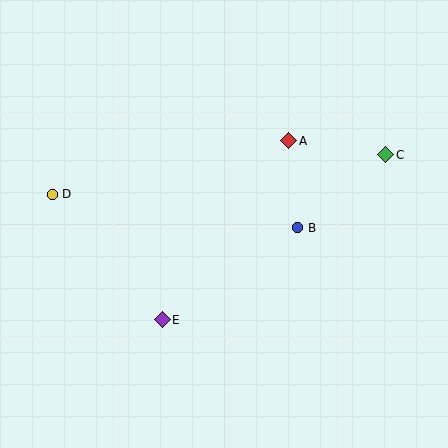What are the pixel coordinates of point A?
Point A is at (289, 141).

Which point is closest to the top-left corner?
Point D is closest to the top-left corner.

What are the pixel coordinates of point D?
Point D is at (52, 194).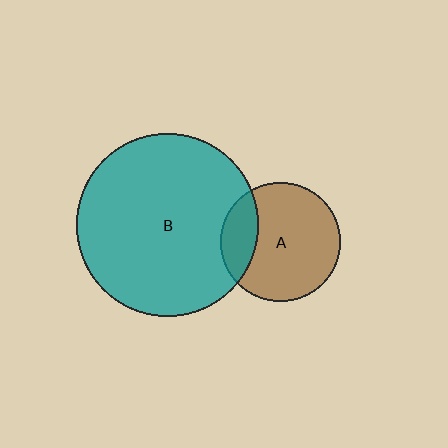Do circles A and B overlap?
Yes.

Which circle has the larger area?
Circle B (teal).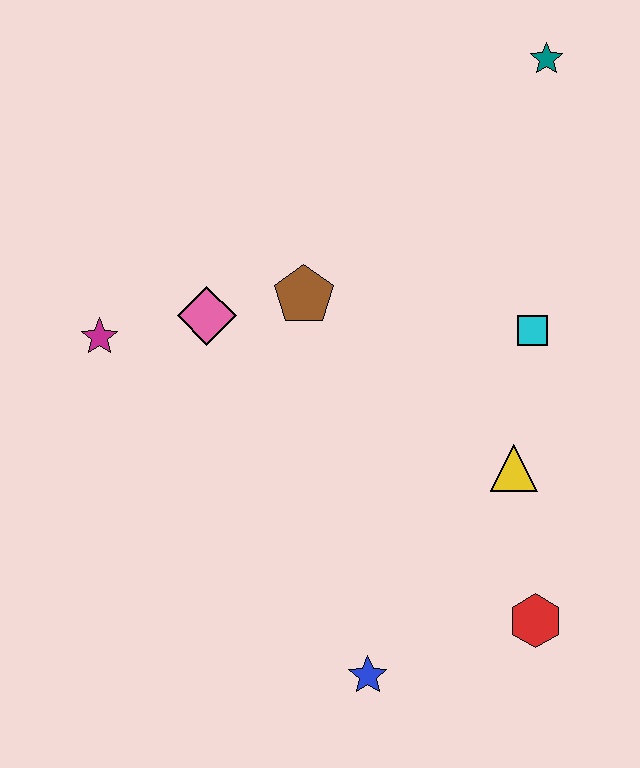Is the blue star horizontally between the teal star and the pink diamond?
Yes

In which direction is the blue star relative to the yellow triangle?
The blue star is below the yellow triangle.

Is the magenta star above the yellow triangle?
Yes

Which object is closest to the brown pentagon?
The pink diamond is closest to the brown pentagon.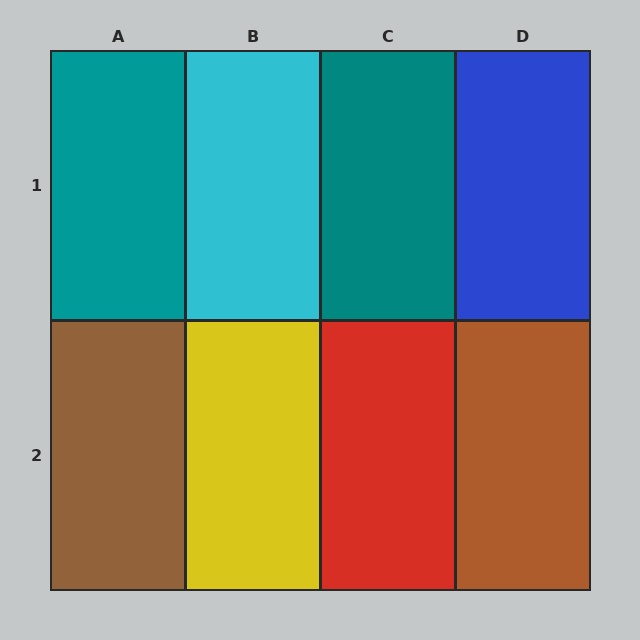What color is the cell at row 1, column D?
Blue.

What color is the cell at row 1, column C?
Teal.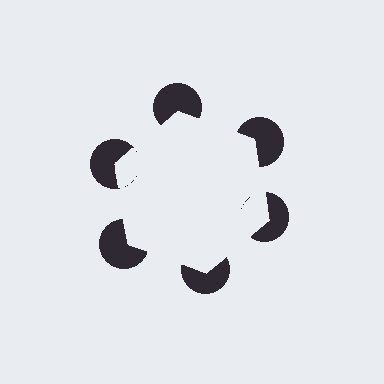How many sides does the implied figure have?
6 sides.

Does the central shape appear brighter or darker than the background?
It typically appears slightly brighter than the background, even though no actual brightness change is drawn.